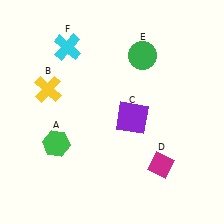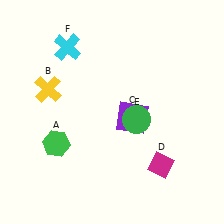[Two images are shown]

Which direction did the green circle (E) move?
The green circle (E) moved down.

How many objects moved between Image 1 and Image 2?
1 object moved between the two images.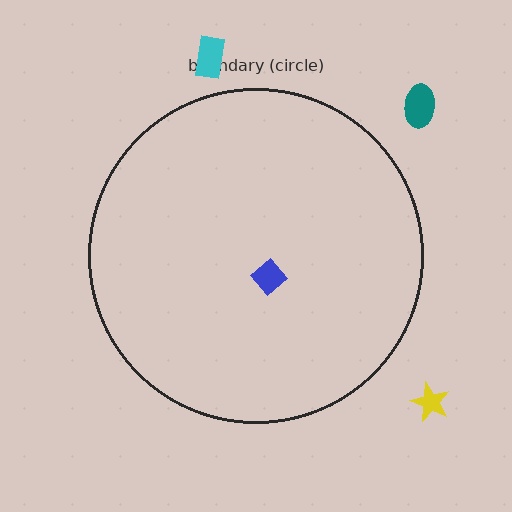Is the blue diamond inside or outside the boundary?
Inside.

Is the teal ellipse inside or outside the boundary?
Outside.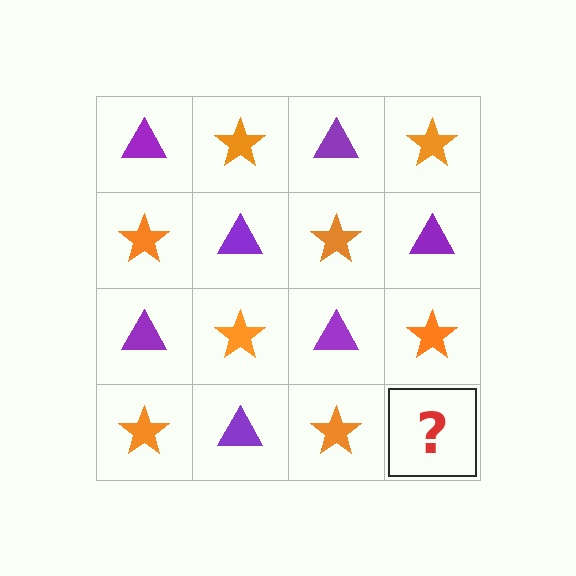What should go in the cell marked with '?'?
The missing cell should contain a purple triangle.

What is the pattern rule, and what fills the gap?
The rule is that it alternates purple triangle and orange star in a checkerboard pattern. The gap should be filled with a purple triangle.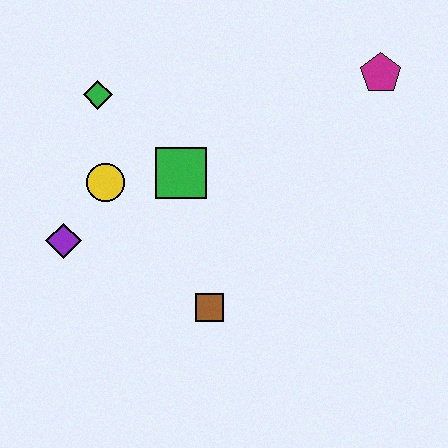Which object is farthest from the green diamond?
The magenta pentagon is farthest from the green diamond.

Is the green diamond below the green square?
No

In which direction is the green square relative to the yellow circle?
The green square is to the right of the yellow circle.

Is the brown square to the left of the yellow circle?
No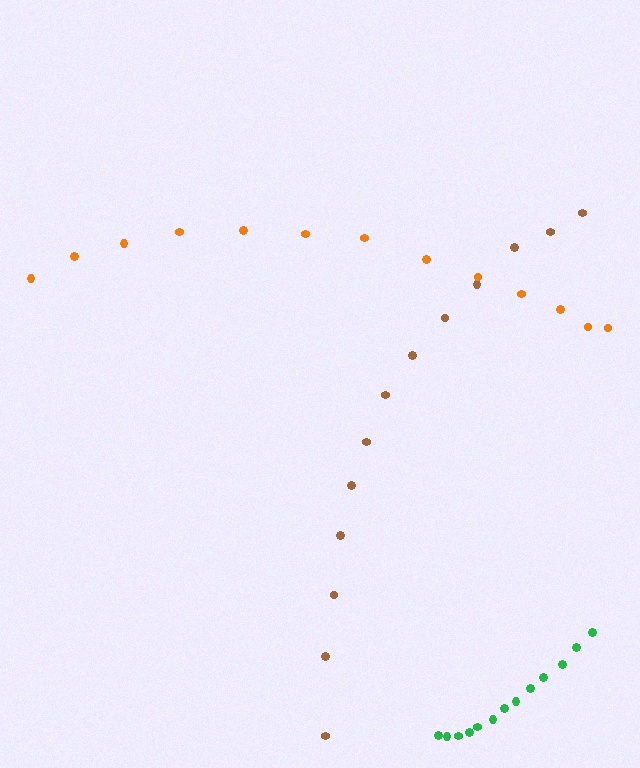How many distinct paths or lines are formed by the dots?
There are 3 distinct paths.